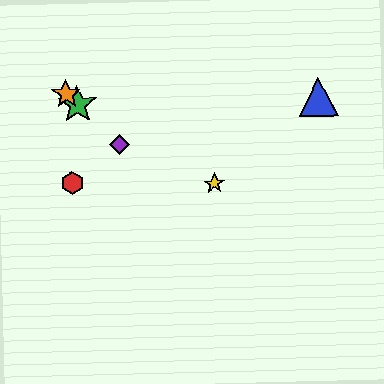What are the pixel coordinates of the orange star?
The orange star is at (66, 94).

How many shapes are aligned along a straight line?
3 shapes (the green star, the purple diamond, the orange star) are aligned along a straight line.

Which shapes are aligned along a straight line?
The green star, the purple diamond, the orange star are aligned along a straight line.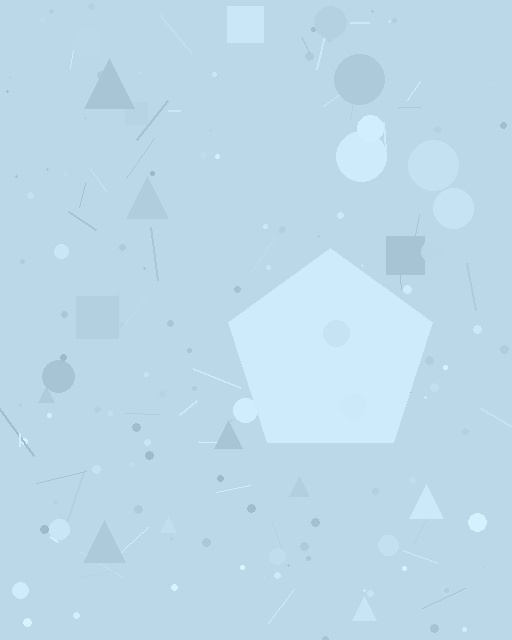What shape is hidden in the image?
A pentagon is hidden in the image.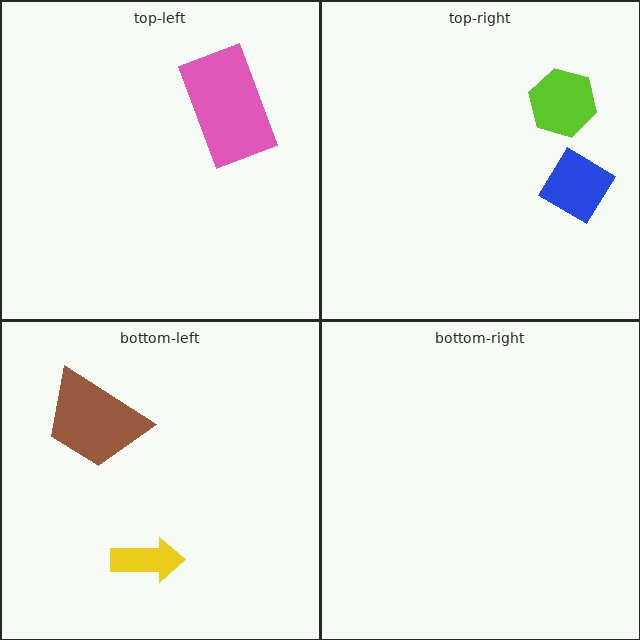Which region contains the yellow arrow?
The bottom-left region.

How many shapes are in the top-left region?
1.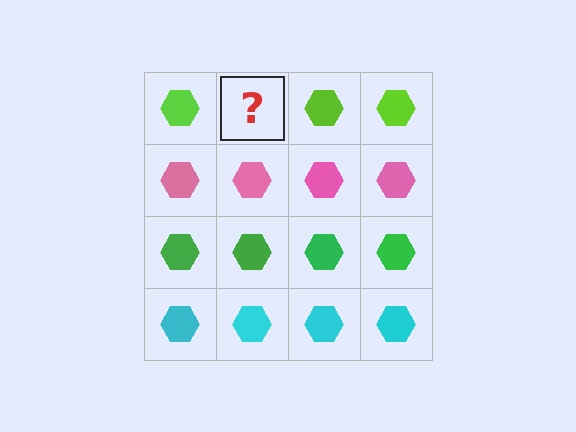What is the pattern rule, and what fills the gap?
The rule is that each row has a consistent color. The gap should be filled with a lime hexagon.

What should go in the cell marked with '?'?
The missing cell should contain a lime hexagon.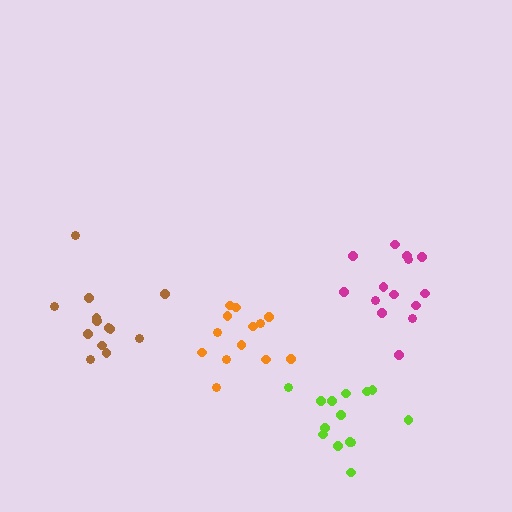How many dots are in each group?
Group 1: 14 dots, Group 2: 13 dots, Group 3: 13 dots, Group 4: 14 dots (54 total).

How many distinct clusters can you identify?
There are 4 distinct clusters.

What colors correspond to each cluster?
The clusters are colored: lime, orange, brown, magenta.